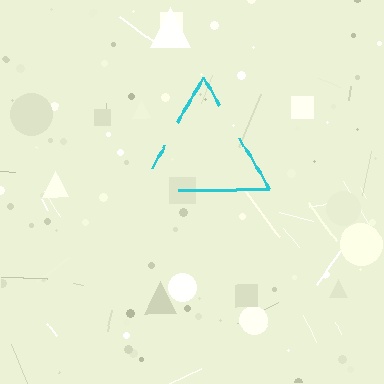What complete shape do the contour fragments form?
The contour fragments form a triangle.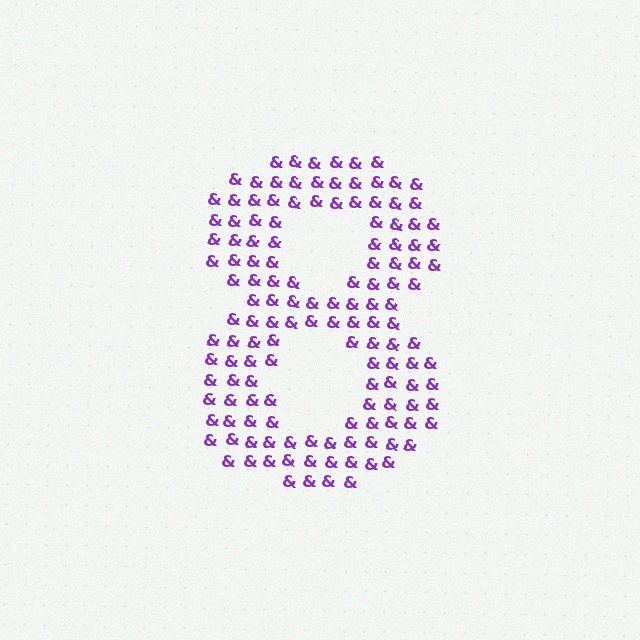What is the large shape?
The large shape is the digit 8.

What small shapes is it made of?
It is made of small ampersands.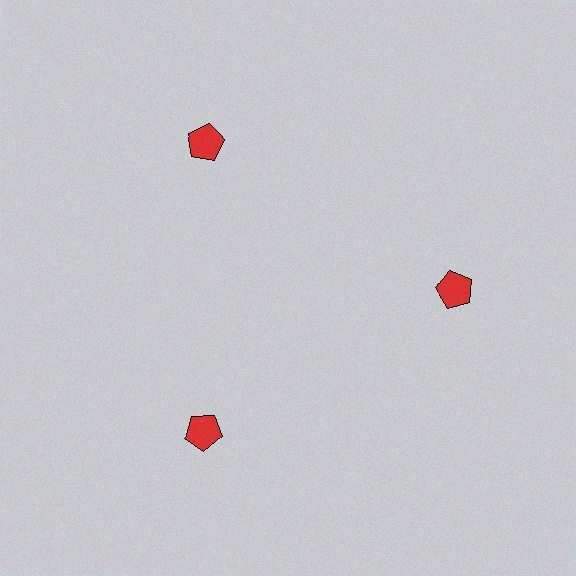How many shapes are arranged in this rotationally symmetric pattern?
There are 3 shapes, arranged in 3 groups of 1.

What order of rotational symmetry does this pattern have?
This pattern has 3-fold rotational symmetry.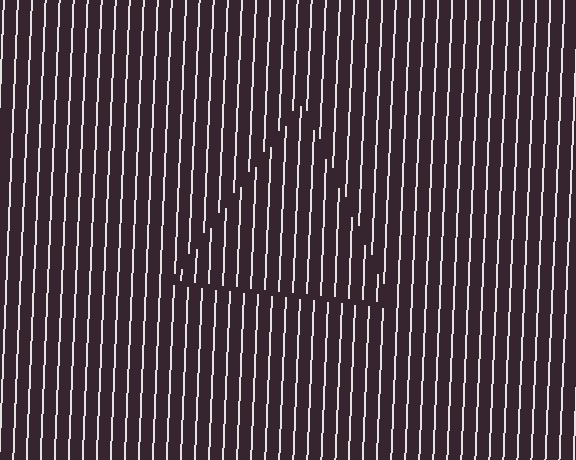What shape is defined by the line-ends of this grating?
An illusory triangle. The interior of the shape contains the same grating, shifted by half a period — the contour is defined by the phase discontinuity where line-ends from the inner and outer gratings abut.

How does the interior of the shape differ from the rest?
The interior of the shape contains the same grating, shifted by half a period — the contour is defined by the phase discontinuity where line-ends from the inner and outer gratings abut.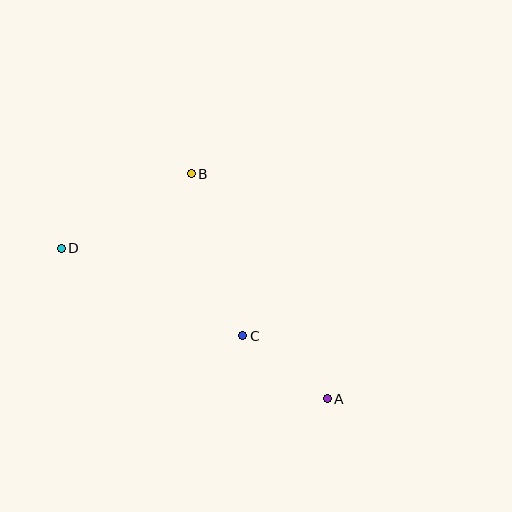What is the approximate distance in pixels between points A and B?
The distance between A and B is approximately 263 pixels.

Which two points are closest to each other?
Points A and C are closest to each other.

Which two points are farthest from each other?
Points A and D are farthest from each other.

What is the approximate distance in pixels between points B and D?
The distance between B and D is approximately 150 pixels.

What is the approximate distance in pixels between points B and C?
The distance between B and C is approximately 170 pixels.